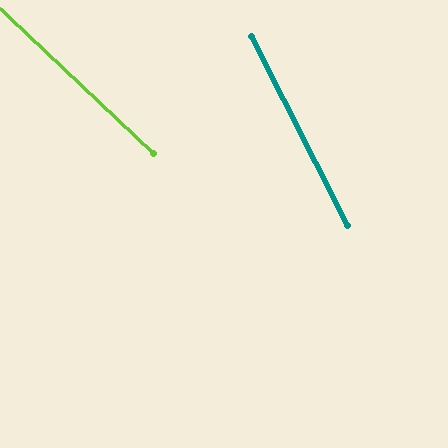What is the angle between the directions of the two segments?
Approximately 20 degrees.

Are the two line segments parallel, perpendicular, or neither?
Neither parallel nor perpendicular — they differ by about 20°.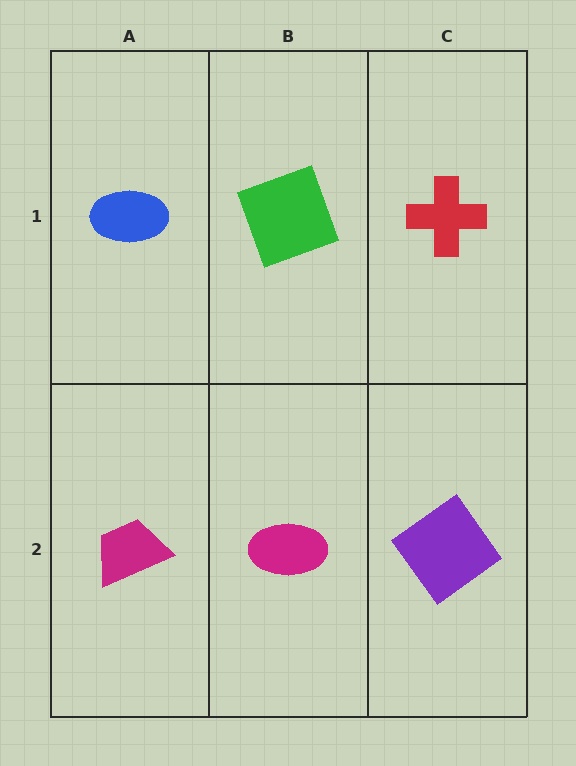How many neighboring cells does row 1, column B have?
3.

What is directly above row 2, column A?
A blue ellipse.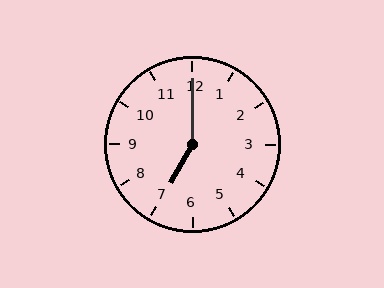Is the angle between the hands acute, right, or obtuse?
It is obtuse.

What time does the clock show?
7:00.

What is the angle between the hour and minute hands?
Approximately 150 degrees.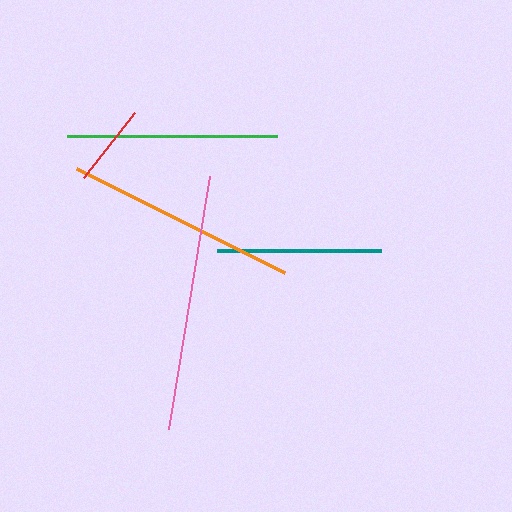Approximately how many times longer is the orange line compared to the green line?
The orange line is approximately 1.1 times the length of the green line.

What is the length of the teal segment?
The teal segment is approximately 163 pixels long.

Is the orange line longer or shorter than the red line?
The orange line is longer than the red line.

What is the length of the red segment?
The red segment is approximately 83 pixels long.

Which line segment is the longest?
The pink line is the longest at approximately 257 pixels.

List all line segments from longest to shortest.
From longest to shortest: pink, orange, green, teal, red.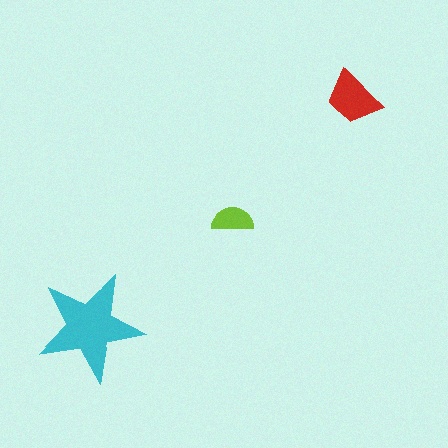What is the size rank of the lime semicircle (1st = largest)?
3rd.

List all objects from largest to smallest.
The cyan star, the red trapezoid, the lime semicircle.